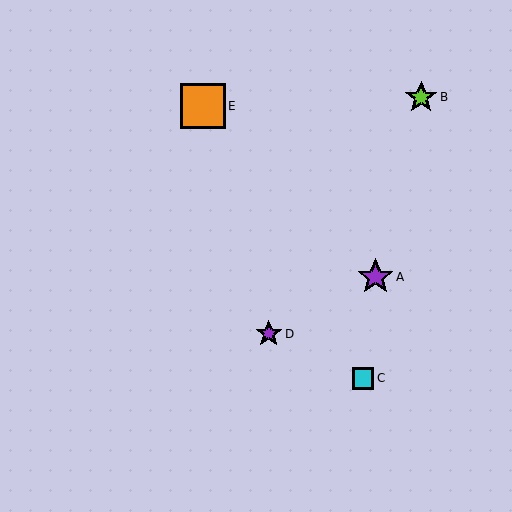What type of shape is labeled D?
Shape D is a purple star.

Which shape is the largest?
The orange square (labeled E) is the largest.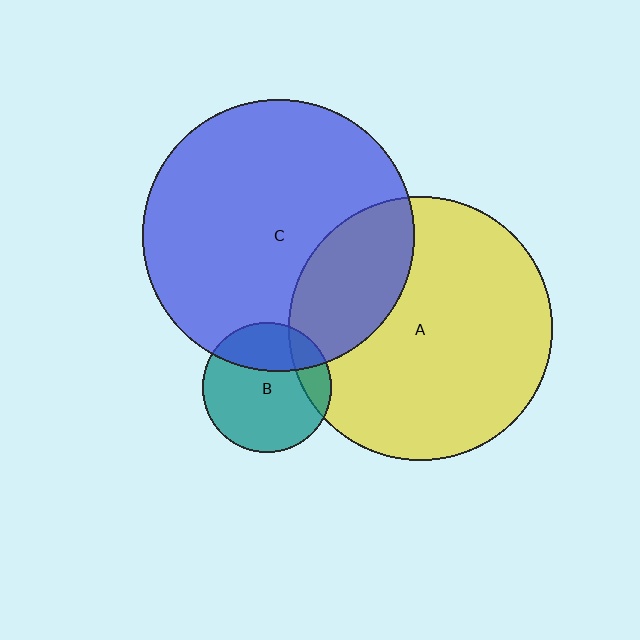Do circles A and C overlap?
Yes.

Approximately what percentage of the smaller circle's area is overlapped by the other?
Approximately 25%.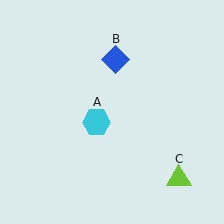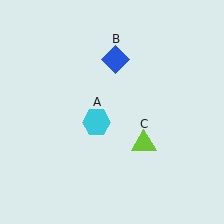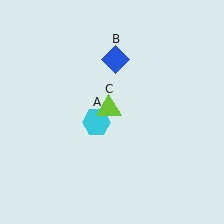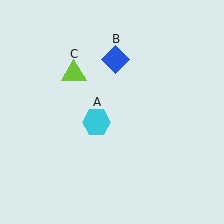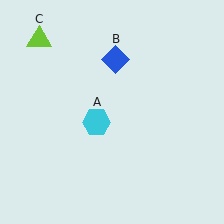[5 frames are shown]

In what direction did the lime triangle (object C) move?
The lime triangle (object C) moved up and to the left.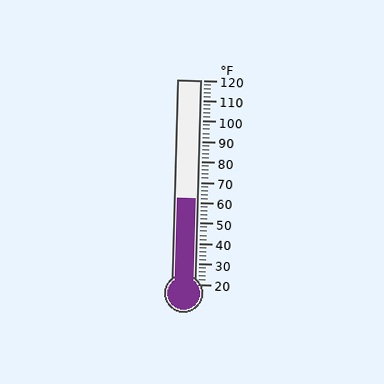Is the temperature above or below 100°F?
The temperature is below 100°F.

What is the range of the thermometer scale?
The thermometer scale ranges from 20°F to 120°F.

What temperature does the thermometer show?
The thermometer shows approximately 62°F.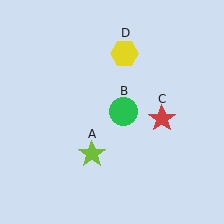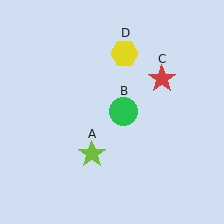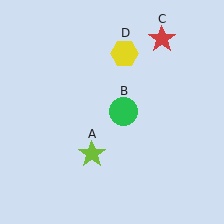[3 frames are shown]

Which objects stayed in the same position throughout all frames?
Lime star (object A) and green circle (object B) and yellow hexagon (object D) remained stationary.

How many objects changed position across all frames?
1 object changed position: red star (object C).